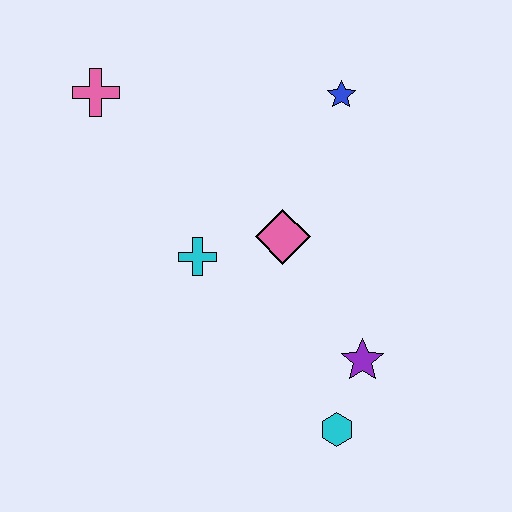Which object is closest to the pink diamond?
The cyan cross is closest to the pink diamond.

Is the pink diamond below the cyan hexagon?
No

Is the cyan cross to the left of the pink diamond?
Yes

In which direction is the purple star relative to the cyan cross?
The purple star is to the right of the cyan cross.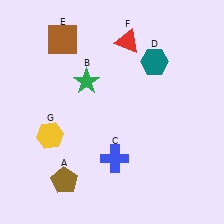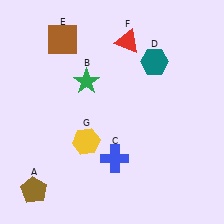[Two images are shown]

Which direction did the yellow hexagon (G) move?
The yellow hexagon (G) moved right.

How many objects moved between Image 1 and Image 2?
2 objects moved between the two images.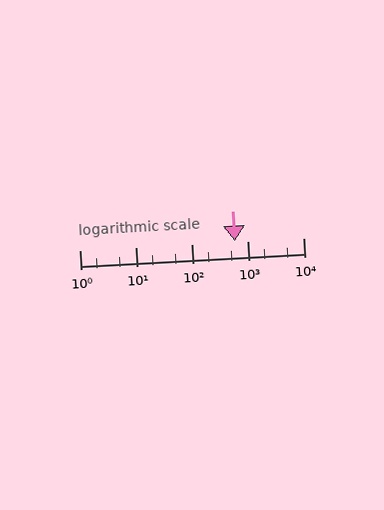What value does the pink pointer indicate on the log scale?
The pointer indicates approximately 610.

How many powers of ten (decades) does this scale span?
The scale spans 4 decades, from 1 to 10000.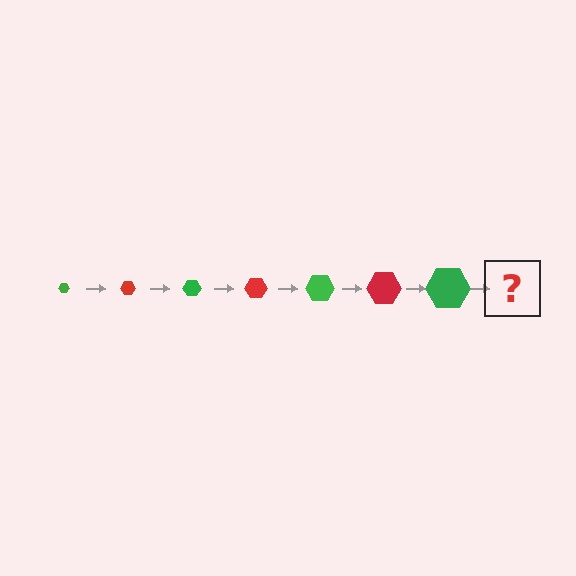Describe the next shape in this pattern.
It should be a red hexagon, larger than the previous one.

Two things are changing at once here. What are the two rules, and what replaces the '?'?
The two rules are that the hexagon grows larger each step and the color cycles through green and red. The '?' should be a red hexagon, larger than the previous one.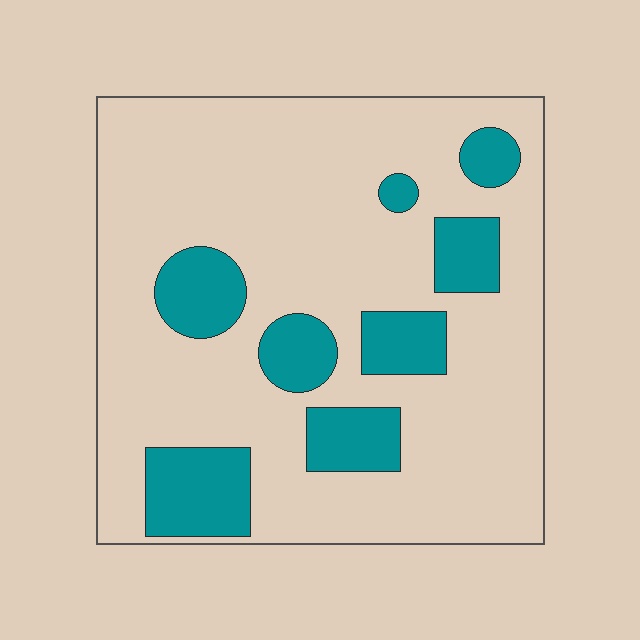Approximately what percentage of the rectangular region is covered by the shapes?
Approximately 20%.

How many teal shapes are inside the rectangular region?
8.